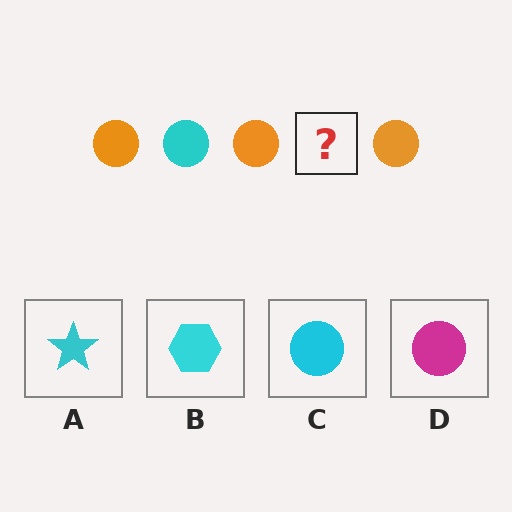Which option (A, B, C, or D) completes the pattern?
C.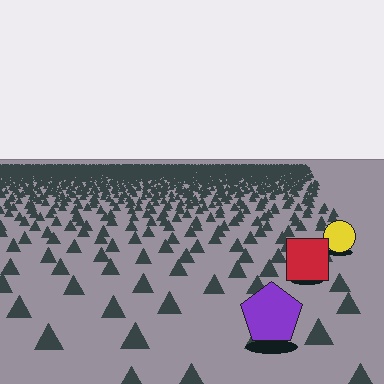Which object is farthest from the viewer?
The yellow circle is farthest from the viewer. It appears smaller and the ground texture around it is denser.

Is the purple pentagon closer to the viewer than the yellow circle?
Yes. The purple pentagon is closer — you can tell from the texture gradient: the ground texture is coarser near it.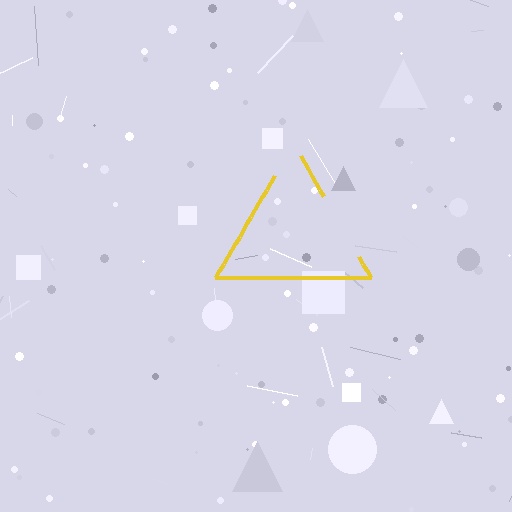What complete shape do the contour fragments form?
The contour fragments form a triangle.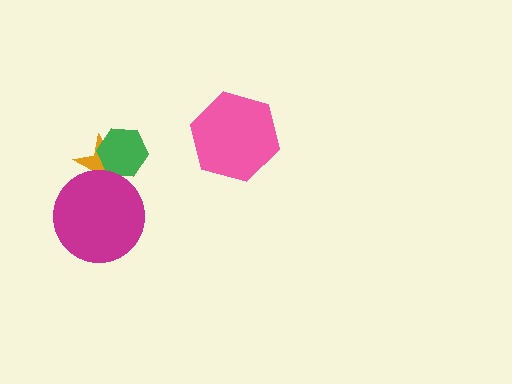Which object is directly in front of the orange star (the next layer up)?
The green hexagon is directly in front of the orange star.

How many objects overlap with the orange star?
2 objects overlap with the orange star.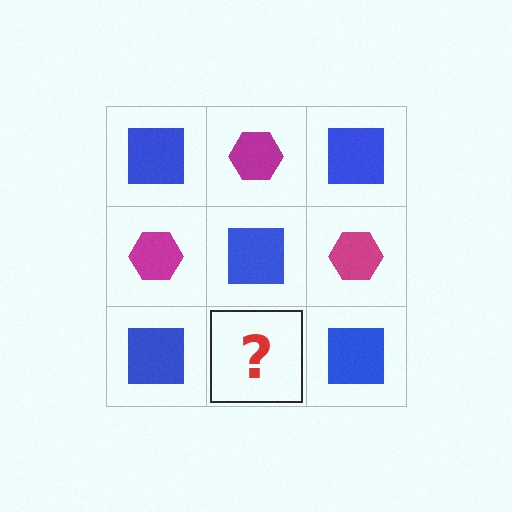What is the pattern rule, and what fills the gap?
The rule is that it alternates blue square and magenta hexagon in a checkerboard pattern. The gap should be filled with a magenta hexagon.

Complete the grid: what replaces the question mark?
The question mark should be replaced with a magenta hexagon.